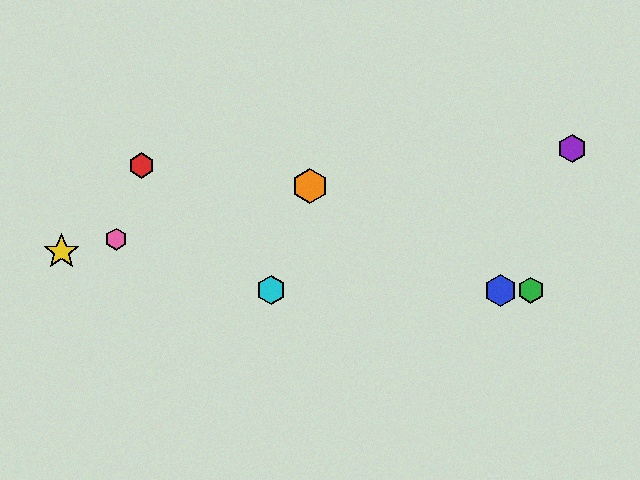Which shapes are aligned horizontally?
The blue hexagon, the green hexagon, the cyan hexagon are aligned horizontally.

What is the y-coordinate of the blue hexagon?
The blue hexagon is at y≈290.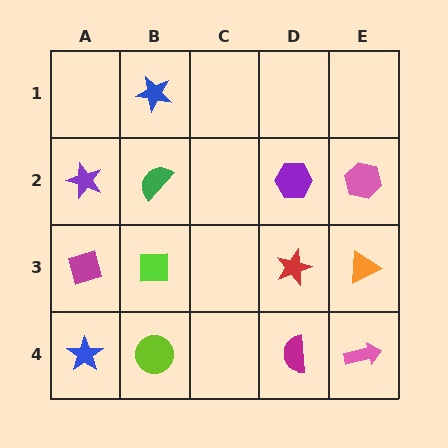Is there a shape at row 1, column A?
No, that cell is empty.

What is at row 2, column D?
A purple hexagon.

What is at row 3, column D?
A red star.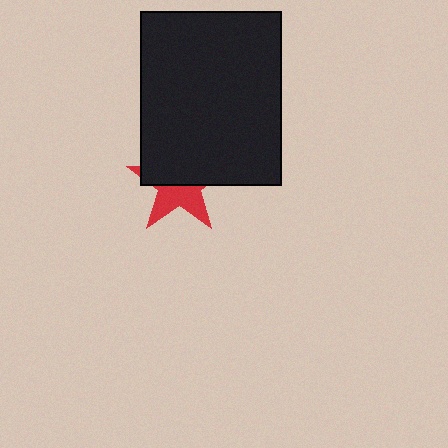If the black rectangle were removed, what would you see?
You would see the complete red star.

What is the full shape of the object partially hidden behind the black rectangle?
The partially hidden object is a red star.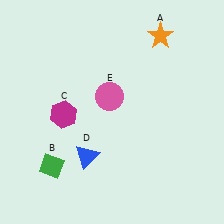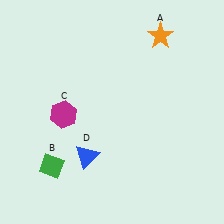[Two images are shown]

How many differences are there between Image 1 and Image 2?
There is 1 difference between the two images.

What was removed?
The pink circle (E) was removed in Image 2.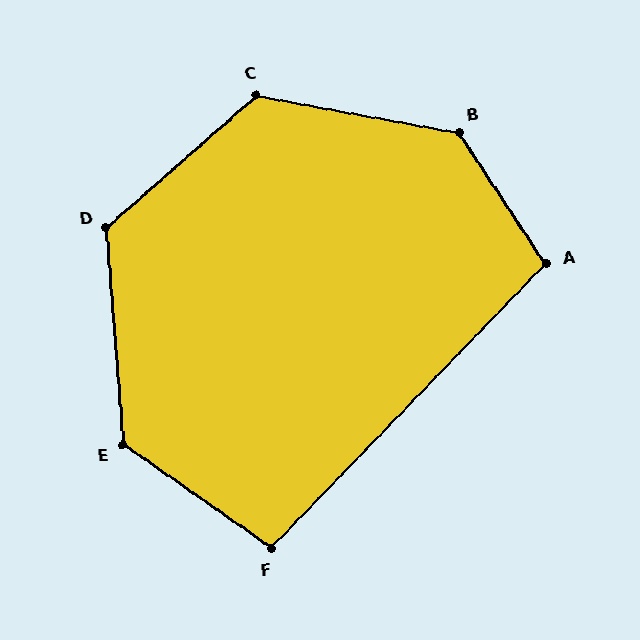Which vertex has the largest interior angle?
B, at approximately 134 degrees.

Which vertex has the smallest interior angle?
F, at approximately 99 degrees.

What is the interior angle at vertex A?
Approximately 102 degrees (obtuse).